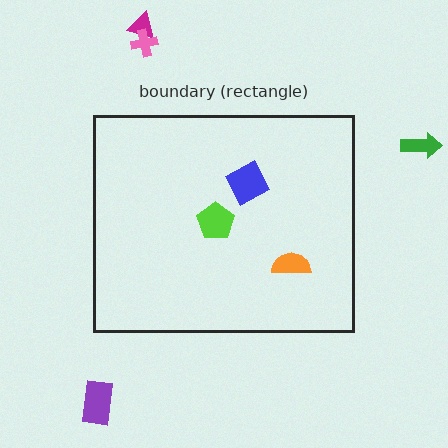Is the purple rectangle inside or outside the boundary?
Outside.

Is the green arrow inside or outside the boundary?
Outside.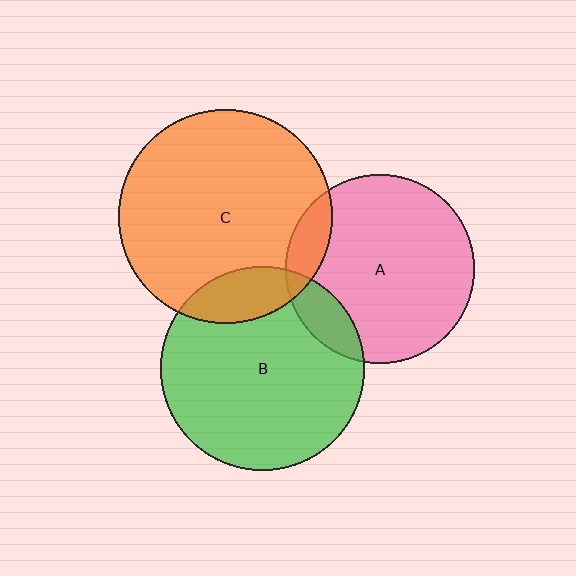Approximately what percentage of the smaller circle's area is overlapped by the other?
Approximately 15%.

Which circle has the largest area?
Circle C (orange).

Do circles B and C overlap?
Yes.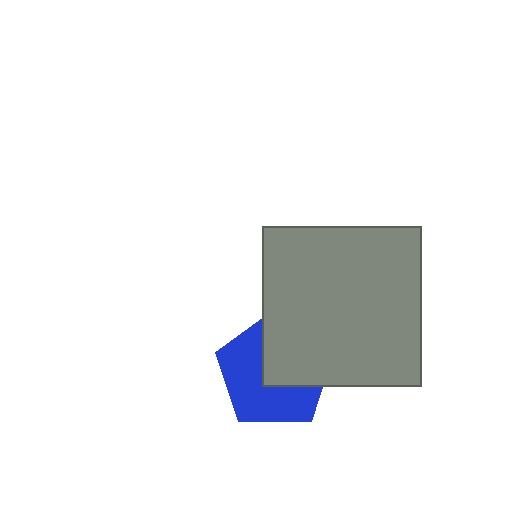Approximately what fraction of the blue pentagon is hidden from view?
Roughly 45% of the blue pentagon is hidden behind the gray square.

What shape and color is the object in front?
The object in front is a gray square.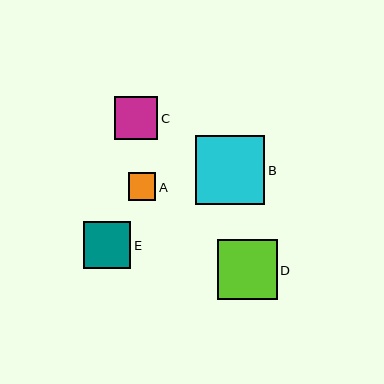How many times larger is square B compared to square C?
Square B is approximately 1.6 times the size of square C.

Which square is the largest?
Square B is the largest with a size of approximately 69 pixels.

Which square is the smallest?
Square A is the smallest with a size of approximately 28 pixels.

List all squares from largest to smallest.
From largest to smallest: B, D, E, C, A.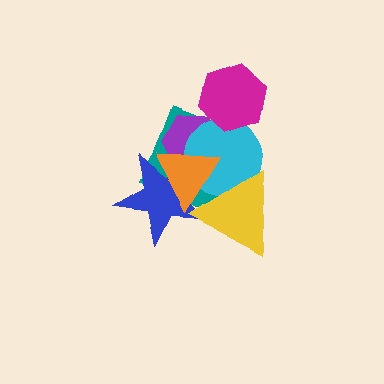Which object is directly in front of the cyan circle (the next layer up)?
The blue star is directly in front of the cyan circle.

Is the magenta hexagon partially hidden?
No, no other shape covers it.